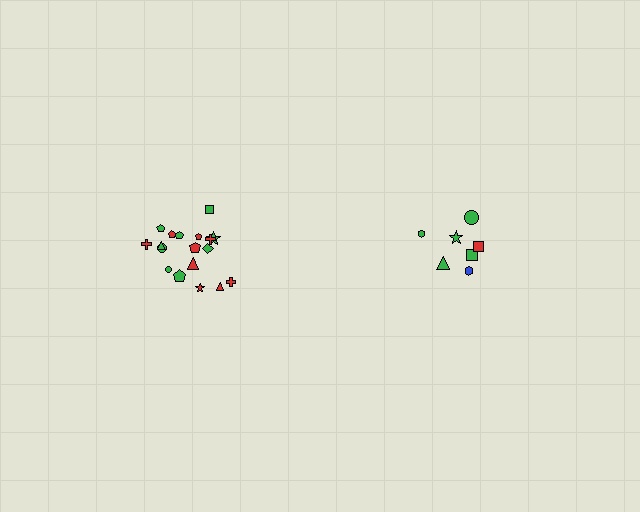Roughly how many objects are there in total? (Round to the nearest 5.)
Roughly 25 objects in total.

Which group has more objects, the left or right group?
The left group.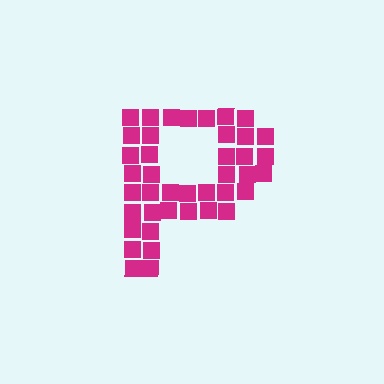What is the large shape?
The large shape is the letter P.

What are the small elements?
The small elements are squares.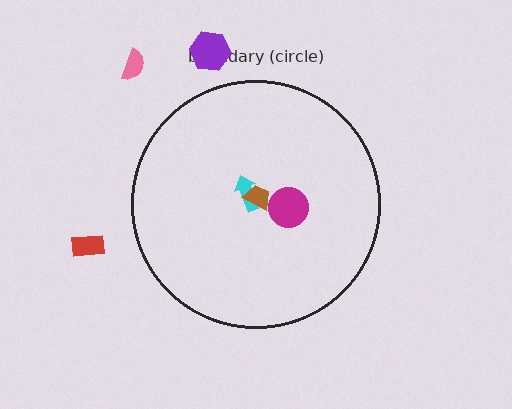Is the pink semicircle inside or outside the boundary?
Outside.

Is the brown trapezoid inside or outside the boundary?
Inside.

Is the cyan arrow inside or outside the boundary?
Inside.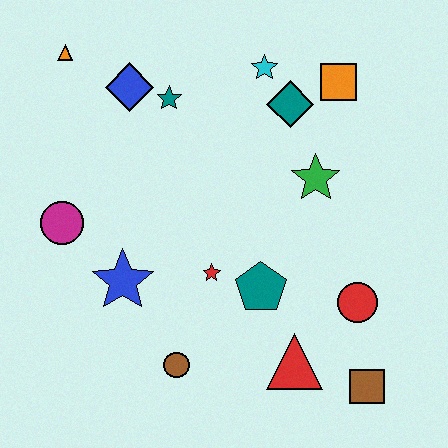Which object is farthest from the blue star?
The orange square is farthest from the blue star.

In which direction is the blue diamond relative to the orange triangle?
The blue diamond is to the right of the orange triangle.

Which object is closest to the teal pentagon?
The red star is closest to the teal pentagon.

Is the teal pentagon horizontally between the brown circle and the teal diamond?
Yes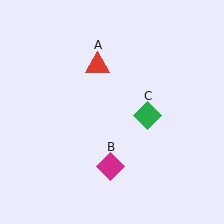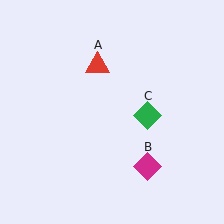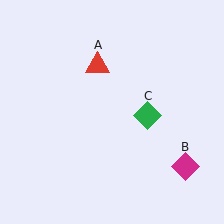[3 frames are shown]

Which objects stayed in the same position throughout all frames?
Red triangle (object A) and green diamond (object C) remained stationary.